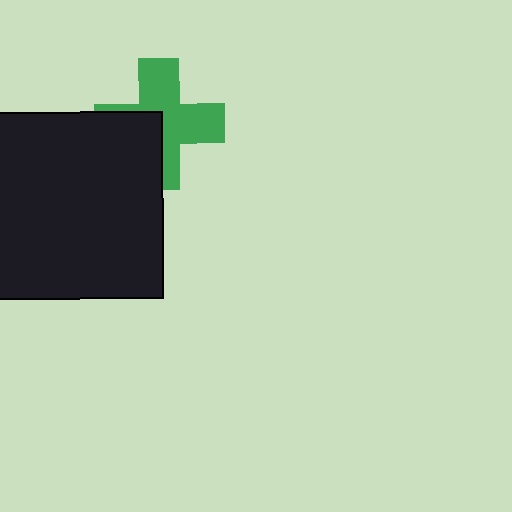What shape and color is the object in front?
The object in front is a black rectangle.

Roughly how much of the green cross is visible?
About half of it is visible (roughly 62%).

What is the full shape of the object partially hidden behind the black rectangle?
The partially hidden object is a green cross.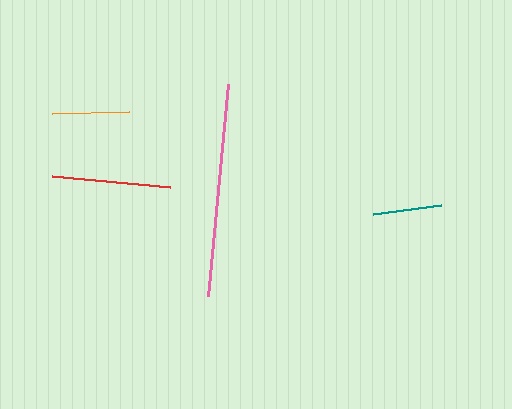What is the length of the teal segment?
The teal segment is approximately 69 pixels long.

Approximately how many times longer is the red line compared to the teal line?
The red line is approximately 1.7 times the length of the teal line.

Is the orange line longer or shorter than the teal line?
The orange line is longer than the teal line.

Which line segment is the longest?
The pink line is the longest at approximately 214 pixels.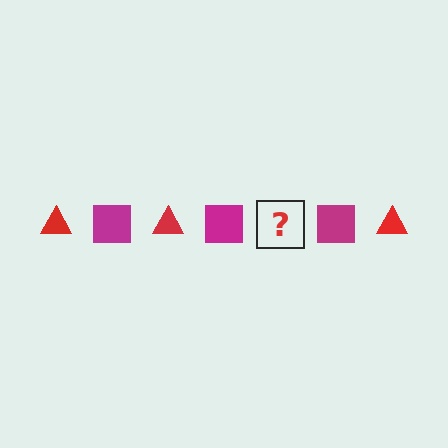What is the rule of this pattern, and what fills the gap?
The rule is that the pattern alternates between red triangle and magenta square. The gap should be filled with a red triangle.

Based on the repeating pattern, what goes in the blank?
The blank should be a red triangle.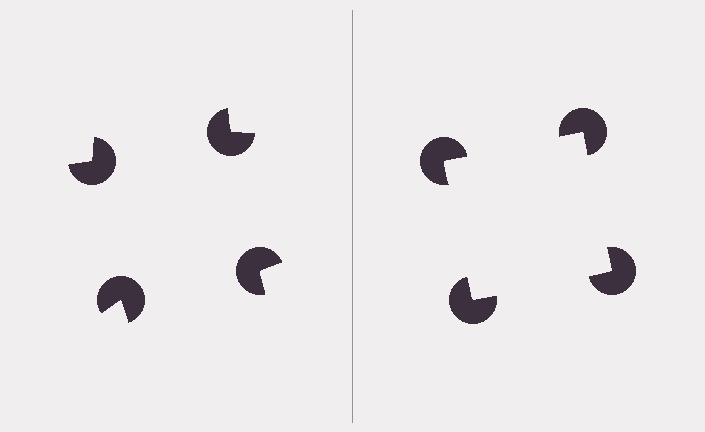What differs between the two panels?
The pac-man discs are positioned identically on both sides; only the wedge orientations differ. On the right they align to a square; on the left they are misaligned.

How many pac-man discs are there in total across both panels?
8 — 4 on each side.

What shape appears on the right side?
An illusory square.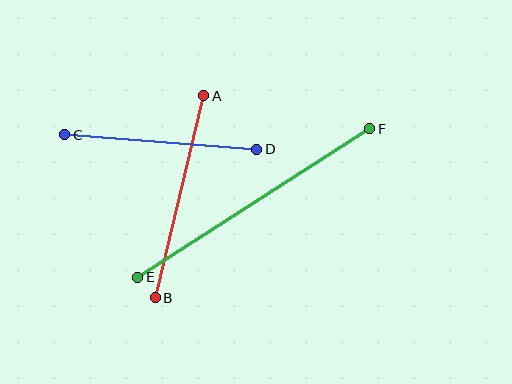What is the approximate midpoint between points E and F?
The midpoint is at approximately (254, 203) pixels.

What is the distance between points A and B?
The distance is approximately 207 pixels.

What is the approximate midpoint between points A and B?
The midpoint is at approximately (180, 197) pixels.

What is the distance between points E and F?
The distance is approximately 275 pixels.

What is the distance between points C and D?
The distance is approximately 192 pixels.